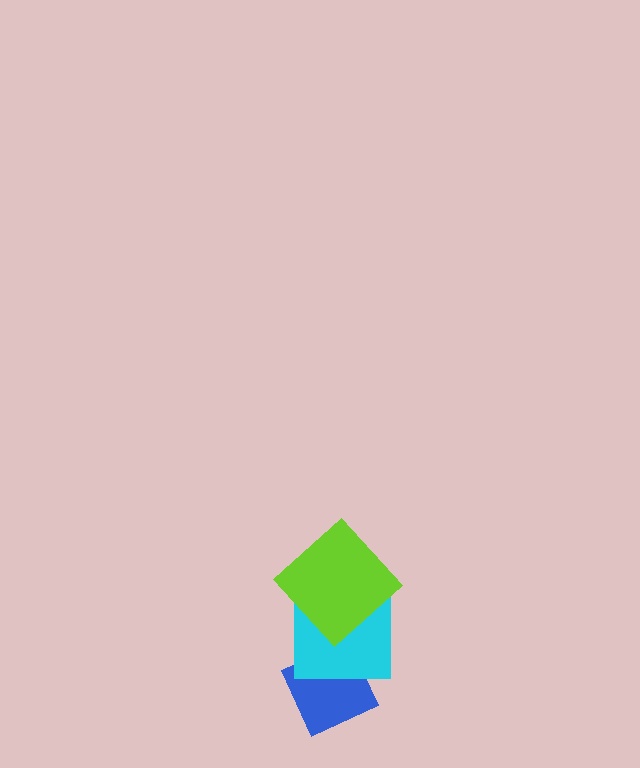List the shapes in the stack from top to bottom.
From top to bottom: the lime diamond, the cyan square, the blue diamond.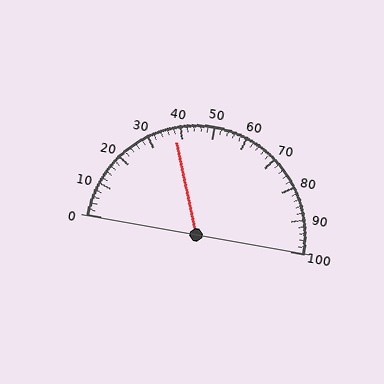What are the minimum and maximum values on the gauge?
The gauge ranges from 0 to 100.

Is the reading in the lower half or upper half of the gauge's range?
The reading is in the lower half of the range (0 to 100).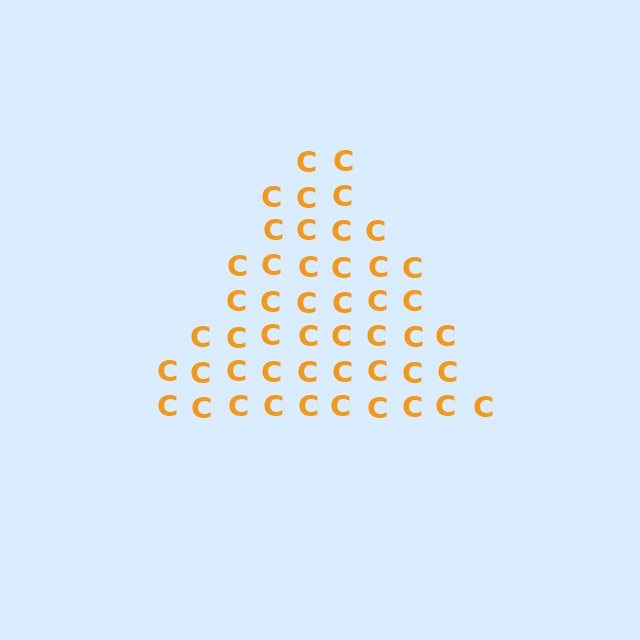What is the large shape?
The large shape is a triangle.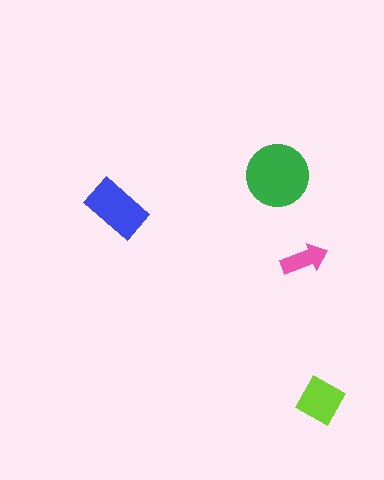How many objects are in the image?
There are 4 objects in the image.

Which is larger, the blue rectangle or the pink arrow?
The blue rectangle.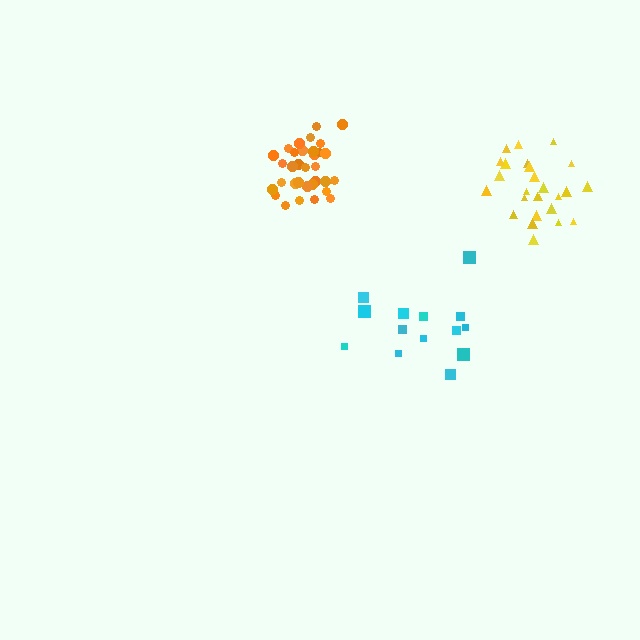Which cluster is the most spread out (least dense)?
Cyan.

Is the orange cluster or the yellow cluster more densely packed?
Orange.